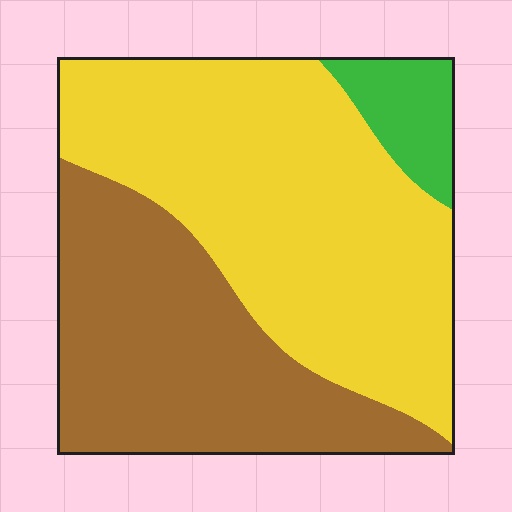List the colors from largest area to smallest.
From largest to smallest: yellow, brown, green.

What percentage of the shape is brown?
Brown covers 38% of the shape.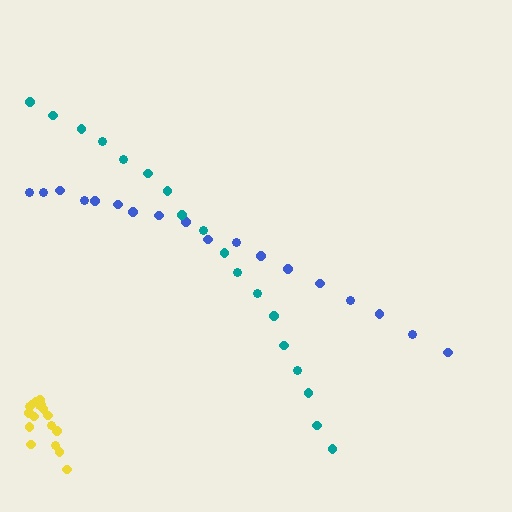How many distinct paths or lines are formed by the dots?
There are 3 distinct paths.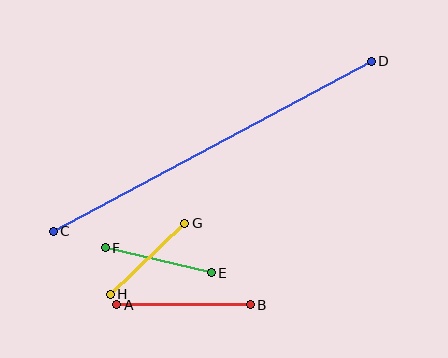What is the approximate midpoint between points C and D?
The midpoint is at approximately (212, 146) pixels.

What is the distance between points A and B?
The distance is approximately 133 pixels.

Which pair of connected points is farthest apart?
Points C and D are farthest apart.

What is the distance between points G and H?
The distance is approximately 103 pixels.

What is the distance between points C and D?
The distance is approximately 361 pixels.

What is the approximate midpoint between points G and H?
The midpoint is at approximately (147, 259) pixels.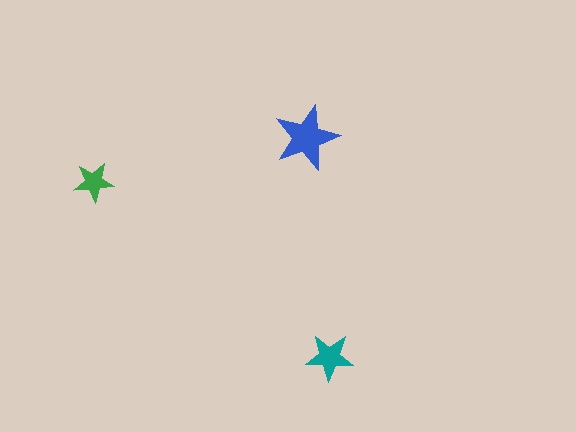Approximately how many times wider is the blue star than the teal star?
About 1.5 times wider.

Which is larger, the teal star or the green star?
The teal one.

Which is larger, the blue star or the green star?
The blue one.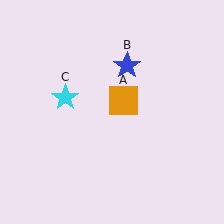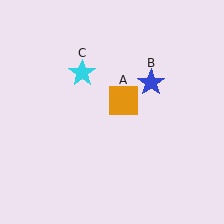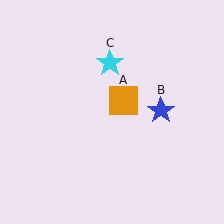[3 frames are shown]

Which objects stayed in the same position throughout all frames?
Orange square (object A) remained stationary.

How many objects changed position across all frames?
2 objects changed position: blue star (object B), cyan star (object C).